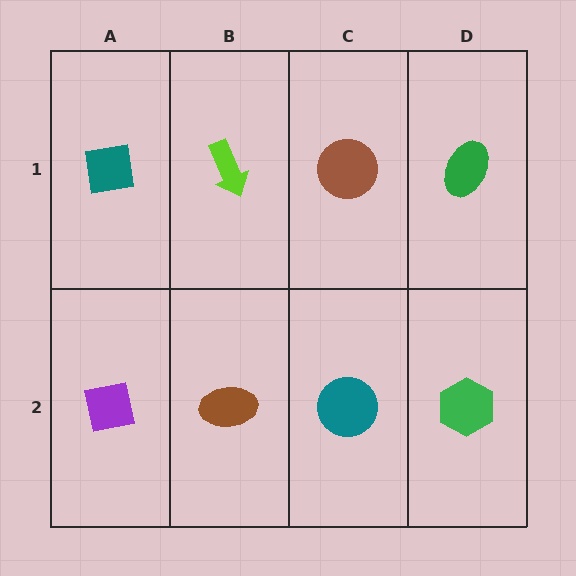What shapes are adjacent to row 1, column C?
A teal circle (row 2, column C), a lime arrow (row 1, column B), a green ellipse (row 1, column D).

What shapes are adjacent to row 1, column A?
A purple square (row 2, column A), a lime arrow (row 1, column B).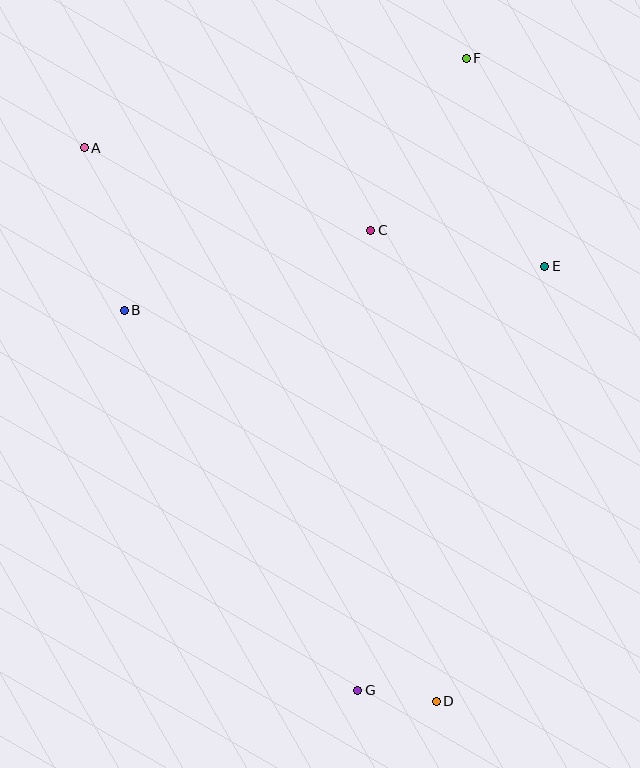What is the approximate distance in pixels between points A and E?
The distance between A and E is approximately 475 pixels.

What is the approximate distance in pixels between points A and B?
The distance between A and B is approximately 167 pixels.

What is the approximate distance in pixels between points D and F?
The distance between D and F is approximately 644 pixels.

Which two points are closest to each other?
Points D and G are closest to each other.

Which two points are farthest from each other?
Points A and D are farthest from each other.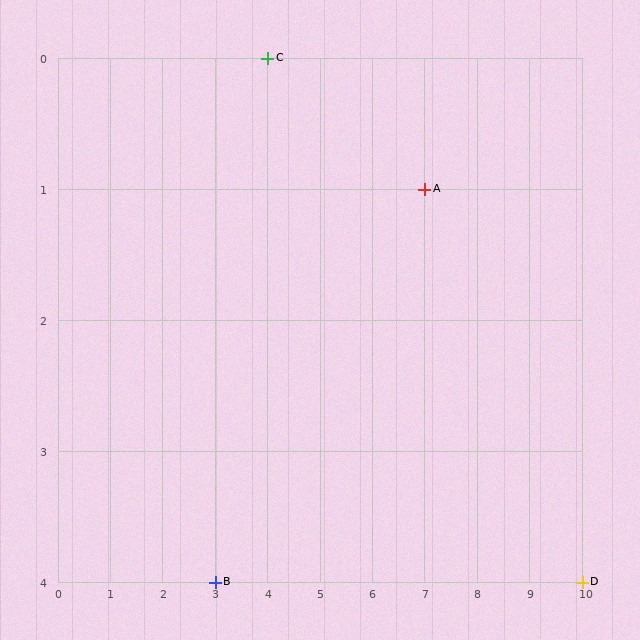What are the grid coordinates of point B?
Point B is at grid coordinates (3, 4).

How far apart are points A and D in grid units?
Points A and D are 3 columns and 3 rows apart (about 4.2 grid units diagonally).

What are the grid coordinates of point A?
Point A is at grid coordinates (7, 1).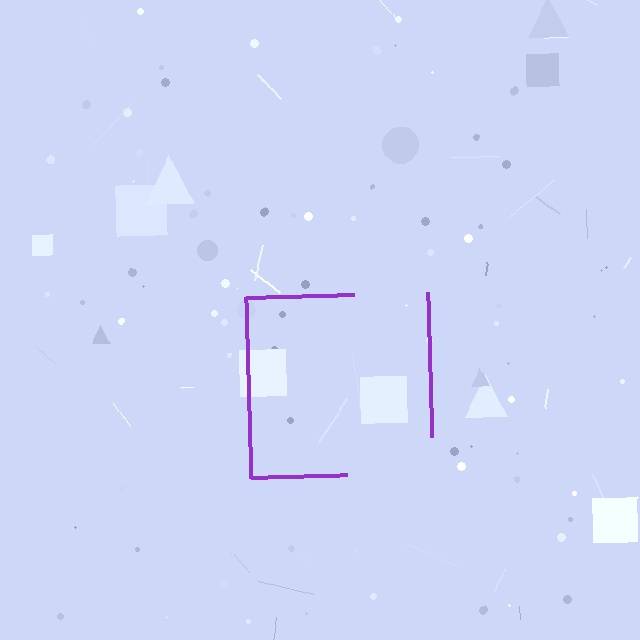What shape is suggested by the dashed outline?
The dashed outline suggests a square.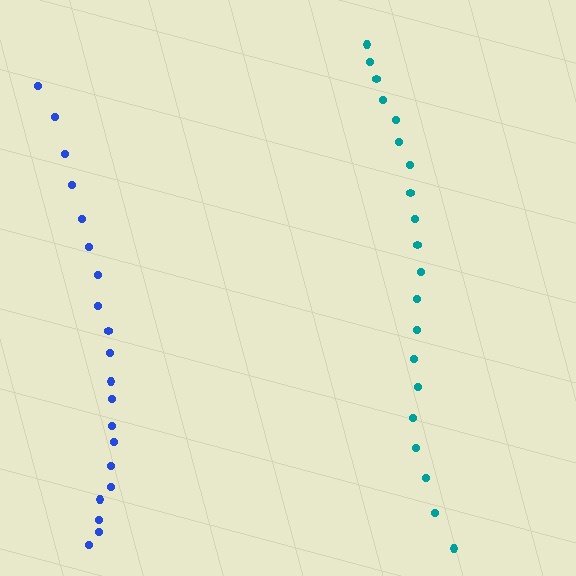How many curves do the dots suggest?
There are 2 distinct paths.